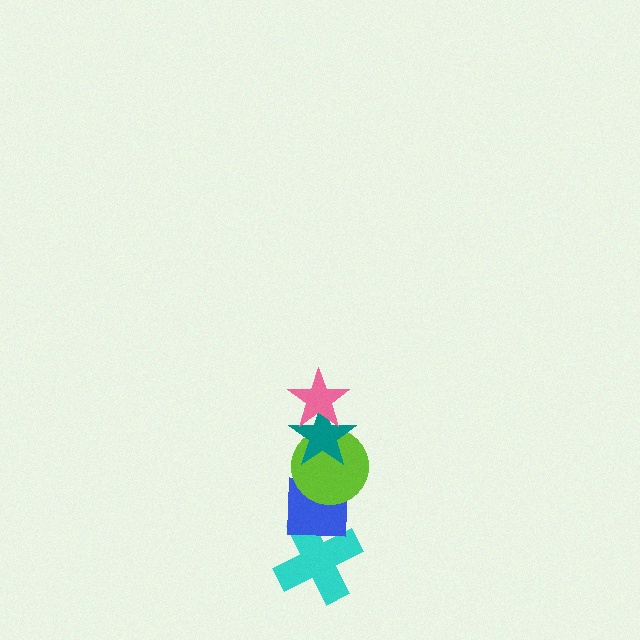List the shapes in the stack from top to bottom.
From top to bottom: the pink star, the teal star, the lime circle, the blue square, the cyan cross.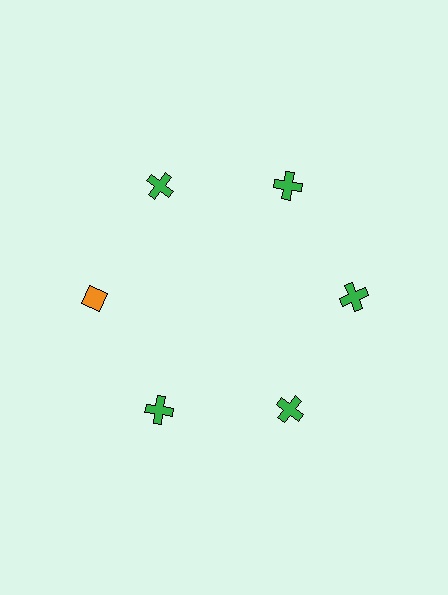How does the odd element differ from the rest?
It differs in both color (orange instead of green) and shape (diamond instead of cross).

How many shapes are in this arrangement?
There are 6 shapes arranged in a ring pattern.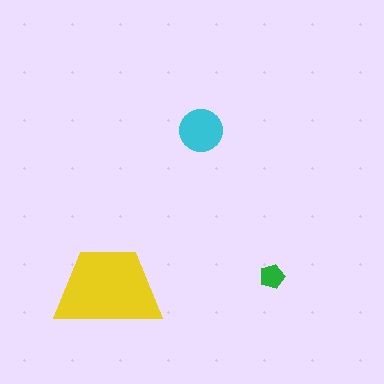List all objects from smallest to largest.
The green pentagon, the cyan circle, the yellow trapezoid.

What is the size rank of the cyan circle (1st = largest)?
2nd.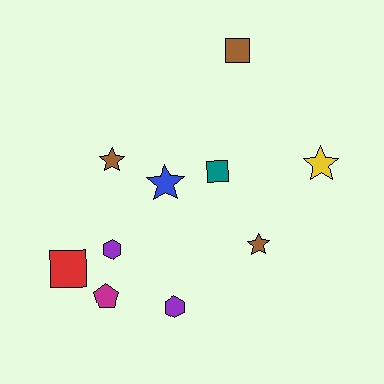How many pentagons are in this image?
There is 1 pentagon.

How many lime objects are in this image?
There are no lime objects.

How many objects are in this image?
There are 10 objects.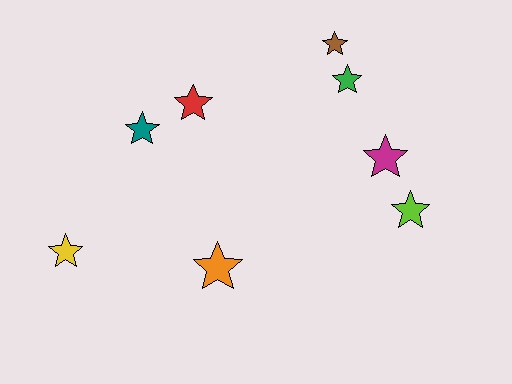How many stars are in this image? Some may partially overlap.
There are 8 stars.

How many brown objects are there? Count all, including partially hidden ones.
There is 1 brown object.